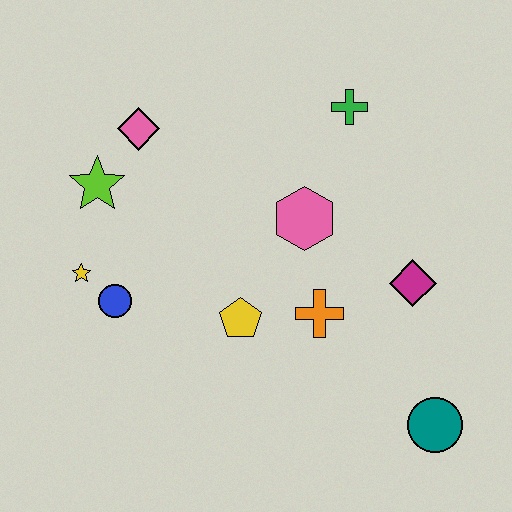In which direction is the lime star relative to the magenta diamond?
The lime star is to the left of the magenta diamond.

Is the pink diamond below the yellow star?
No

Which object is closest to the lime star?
The pink diamond is closest to the lime star.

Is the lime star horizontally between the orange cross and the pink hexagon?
No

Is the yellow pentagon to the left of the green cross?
Yes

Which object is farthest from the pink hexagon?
The teal circle is farthest from the pink hexagon.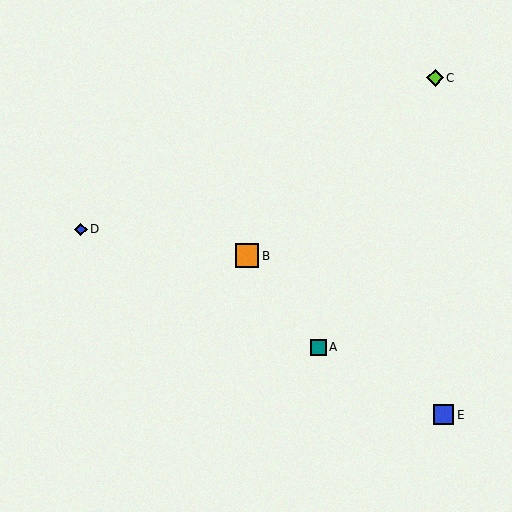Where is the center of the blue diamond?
The center of the blue diamond is at (81, 229).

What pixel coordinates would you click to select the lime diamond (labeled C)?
Click at (435, 78) to select the lime diamond C.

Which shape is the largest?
The orange square (labeled B) is the largest.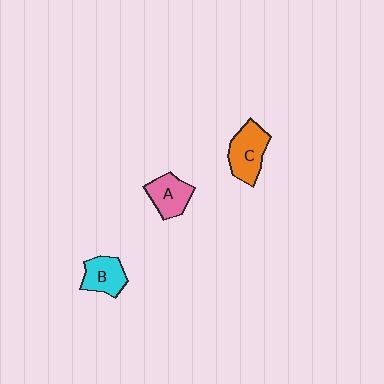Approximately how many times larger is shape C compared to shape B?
Approximately 1.3 times.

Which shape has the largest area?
Shape C (orange).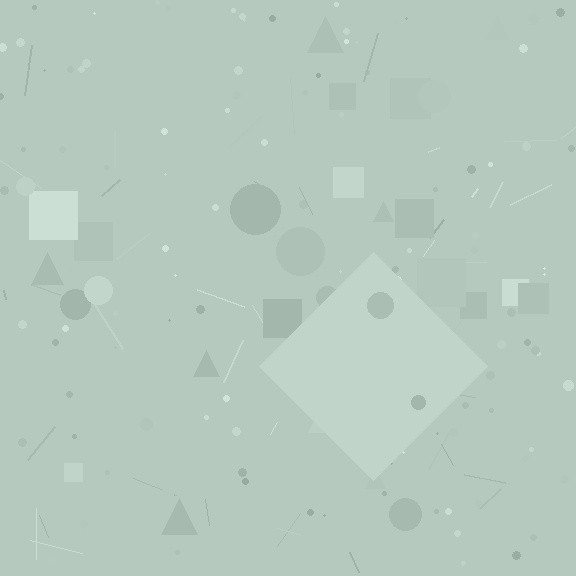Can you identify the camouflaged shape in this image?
The camouflaged shape is a diamond.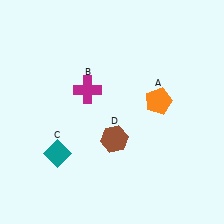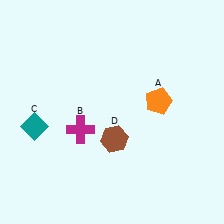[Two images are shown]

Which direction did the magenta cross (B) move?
The magenta cross (B) moved down.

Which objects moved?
The objects that moved are: the magenta cross (B), the teal diamond (C).